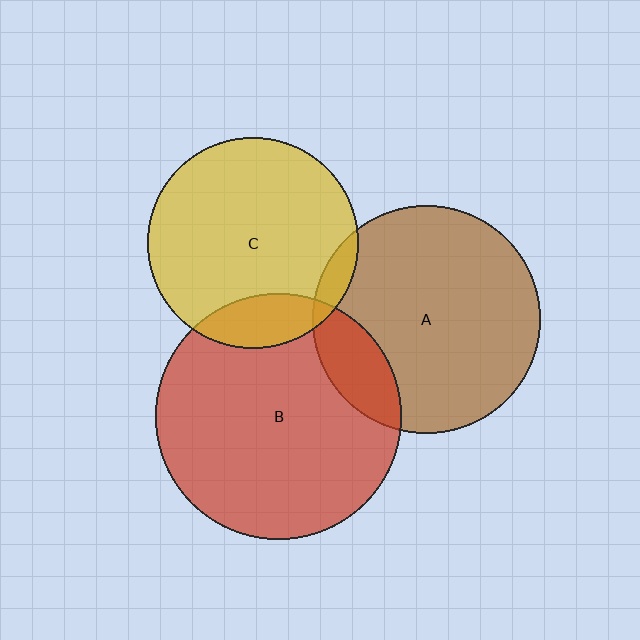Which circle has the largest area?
Circle B (red).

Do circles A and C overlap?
Yes.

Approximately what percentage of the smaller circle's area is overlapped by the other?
Approximately 5%.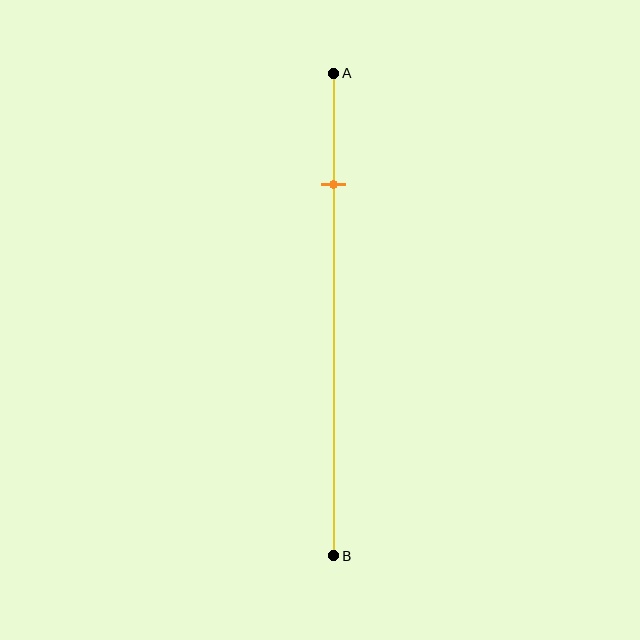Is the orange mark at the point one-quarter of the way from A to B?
Yes, the mark is approximately at the one-quarter point.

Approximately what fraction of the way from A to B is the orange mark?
The orange mark is approximately 25% of the way from A to B.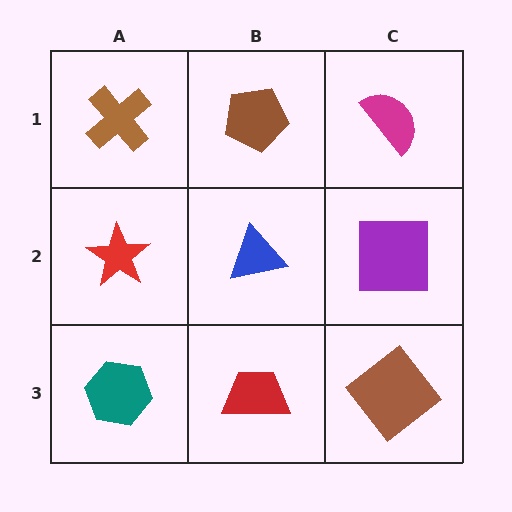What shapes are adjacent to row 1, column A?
A red star (row 2, column A), a brown pentagon (row 1, column B).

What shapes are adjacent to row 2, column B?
A brown pentagon (row 1, column B), a red trapezoid (row 3, column B), a red star (row 2, column A), a purple square (row 2, column C).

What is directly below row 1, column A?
A red star.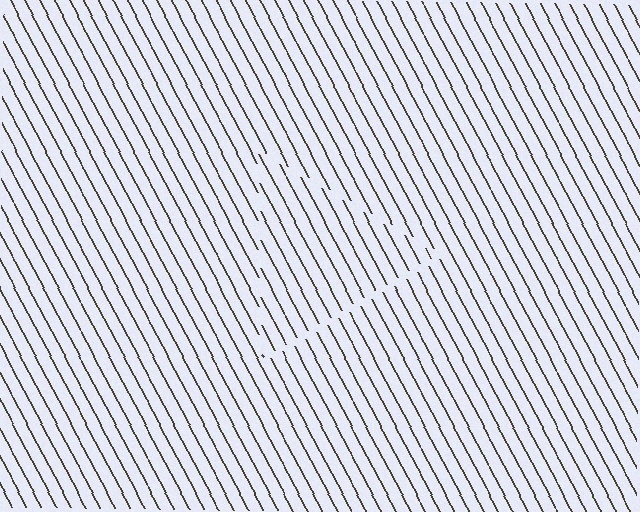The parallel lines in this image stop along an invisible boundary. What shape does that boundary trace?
An illusory triangle. The interior of the shape contains the same grating, shifted by half a period — the contour is defined by the phase discontinuity where line-ends from the inner and outer gratings abut.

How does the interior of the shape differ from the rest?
The interior of the shape contains the same grating, shifted by half a period — the contour is defined by the phase discontinuity where line-ends from the inner and outer gratings abut.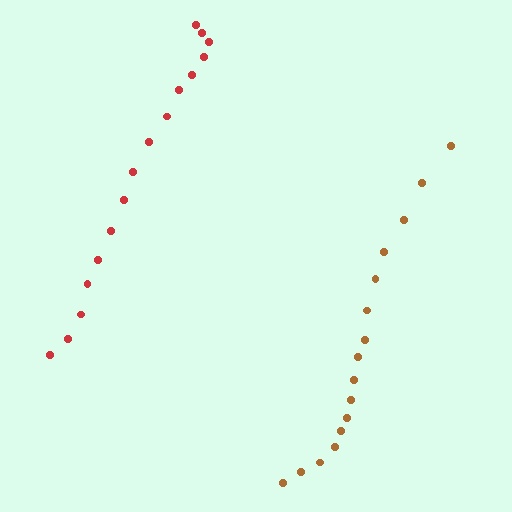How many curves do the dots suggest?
There are 2 distinct paths.